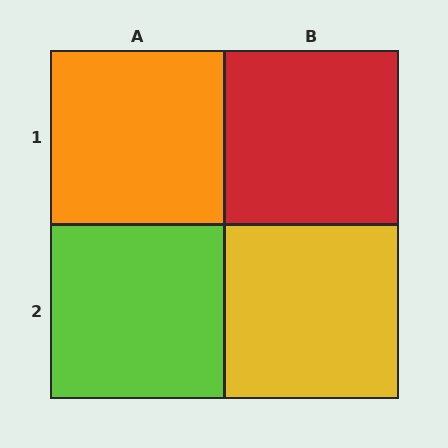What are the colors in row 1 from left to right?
Orange, red.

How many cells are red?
1 cell is red.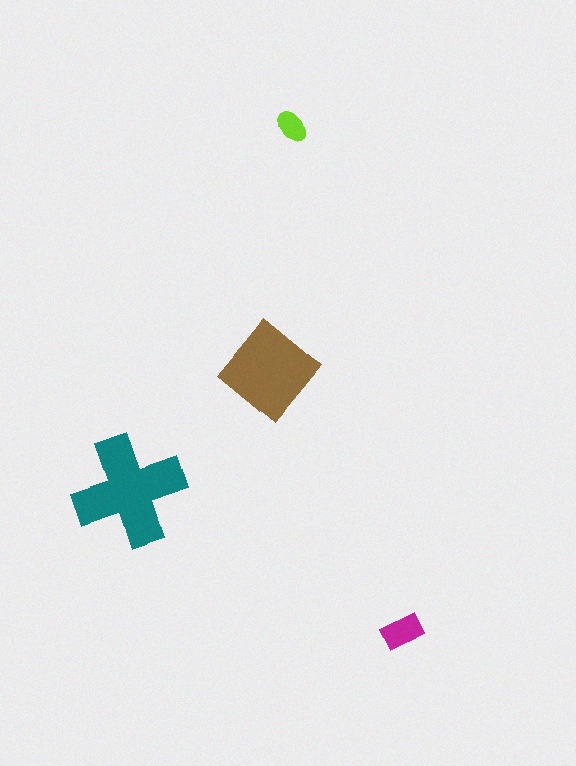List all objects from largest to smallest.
The teal cross, the brown diamond, the magenta rectangle, the lime ellipse.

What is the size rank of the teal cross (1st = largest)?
1st.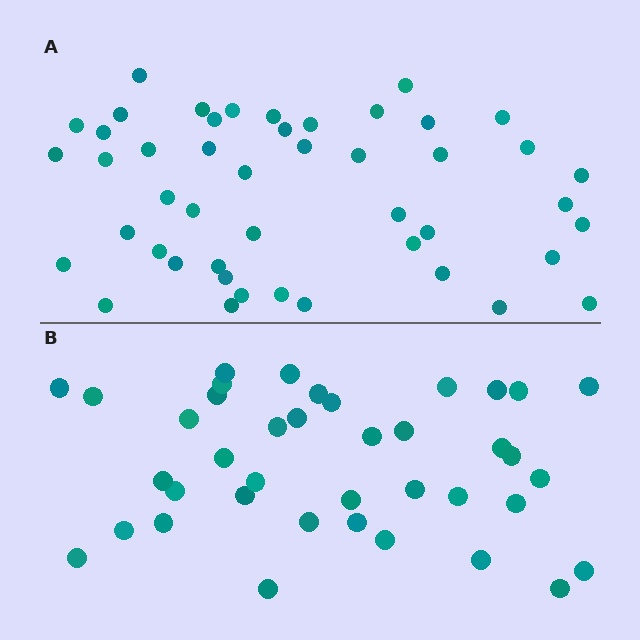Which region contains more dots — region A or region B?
Region A (the top region) has more dots.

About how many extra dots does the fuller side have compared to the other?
Region A has roughly 8 or so more dots than region B.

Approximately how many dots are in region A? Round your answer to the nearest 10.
About 50 dots. (The exact count is 47, which rounds to 50.)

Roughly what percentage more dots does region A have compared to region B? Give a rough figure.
About 20% more.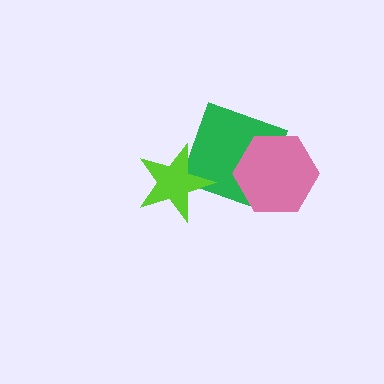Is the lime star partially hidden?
No, no other shape covers it.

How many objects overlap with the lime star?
1 object overlaps with the lime star.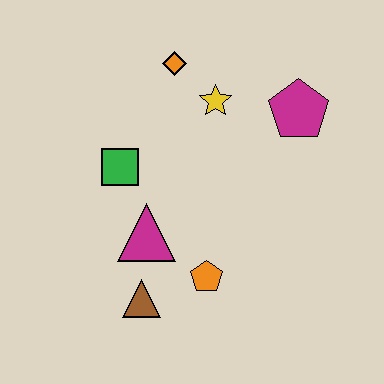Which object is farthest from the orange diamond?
The brown triangle is farthest from the orange diamond.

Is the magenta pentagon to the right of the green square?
Yes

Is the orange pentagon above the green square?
No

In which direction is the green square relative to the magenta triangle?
The green square is above the magenta triangle.